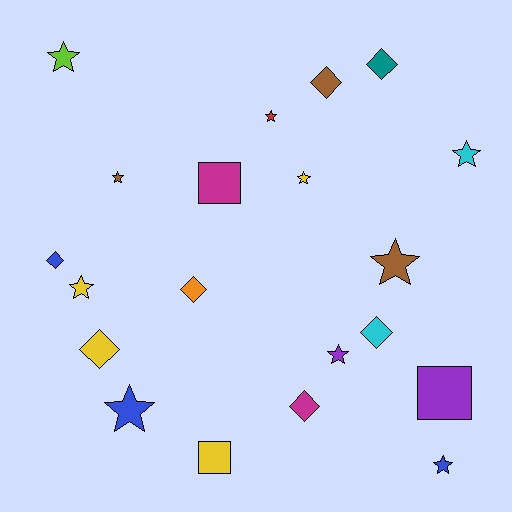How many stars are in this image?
There are 10 stars.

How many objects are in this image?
There are 20 objects.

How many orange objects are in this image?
There is 1 orange object.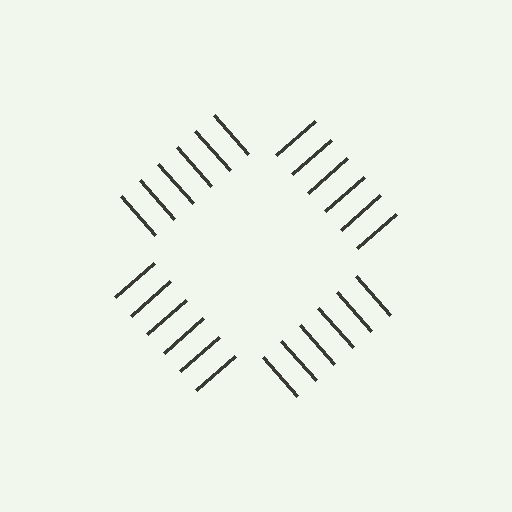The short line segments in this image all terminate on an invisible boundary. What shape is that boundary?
An illusory square — the line segments terminate on its edges but no continuous stroke is drawn.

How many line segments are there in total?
24 — 6 along each of the 4 edges.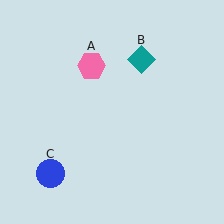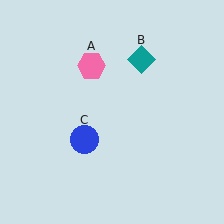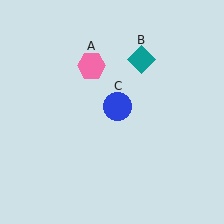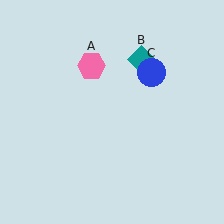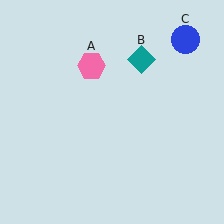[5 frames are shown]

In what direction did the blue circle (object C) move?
The blue circle (object C) moved up and to the right.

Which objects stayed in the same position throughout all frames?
Pink hexagon (object A) and teal diamond (object B) remained stationary.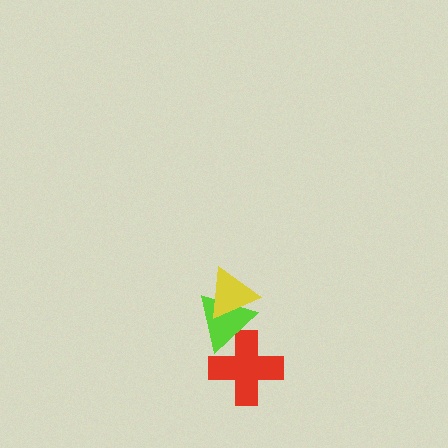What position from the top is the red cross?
The red cross is 3rd from the top.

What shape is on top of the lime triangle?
The yellow triangle is on top of the lime triangle.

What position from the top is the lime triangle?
The lime triangle is 2nd from the top.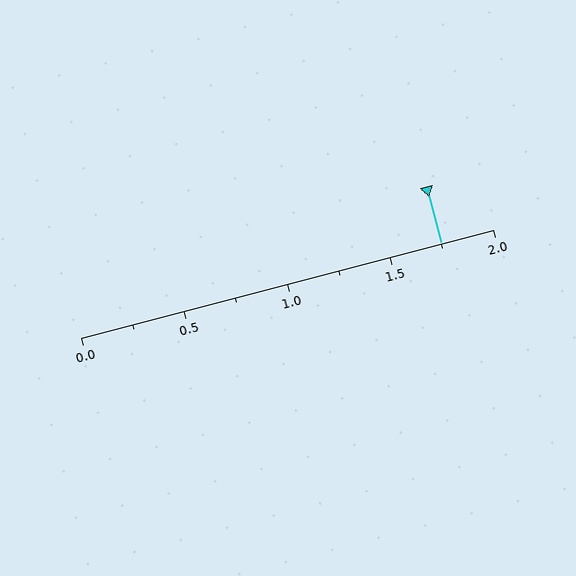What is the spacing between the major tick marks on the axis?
The major ticks are spaced 0.5 apart.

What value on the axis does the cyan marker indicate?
The marker indicates approximately 1.75.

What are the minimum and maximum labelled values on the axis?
The axis runs from 0.0 to 2.0.